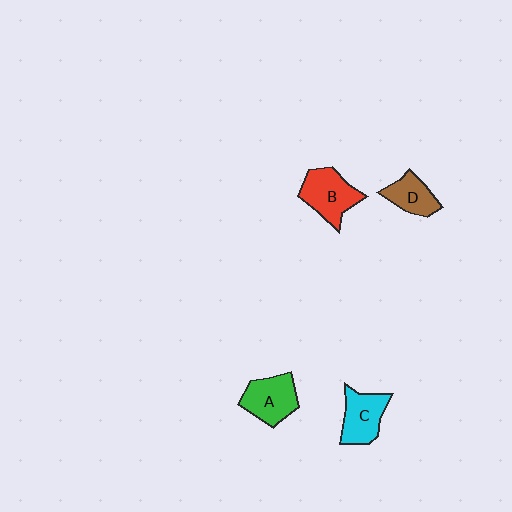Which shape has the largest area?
Shape B (red).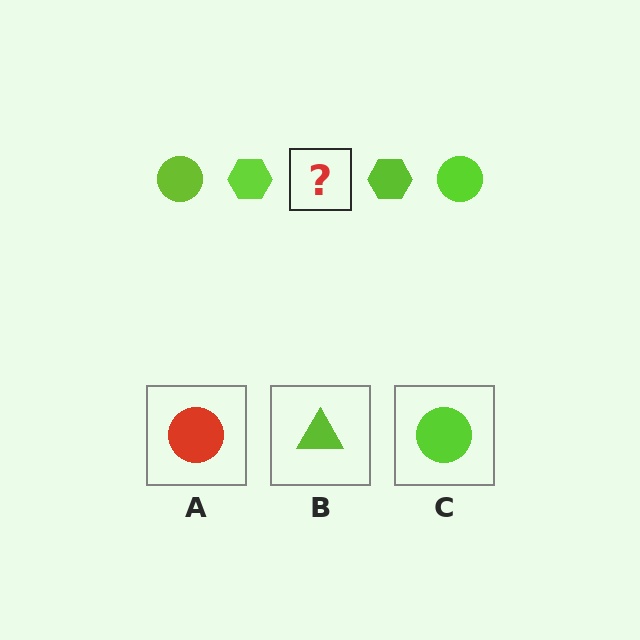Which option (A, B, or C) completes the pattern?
C.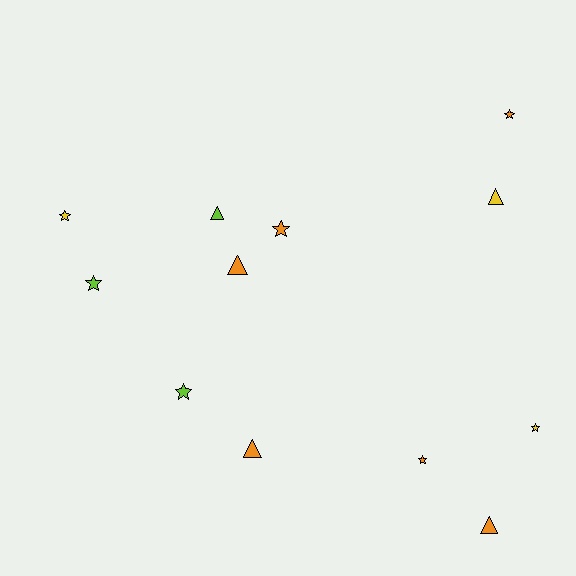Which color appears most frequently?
Orange, with 6 objects.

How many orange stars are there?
There are 3 orange stars.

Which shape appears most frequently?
Star, with 7 objects.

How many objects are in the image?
There are 12 objects.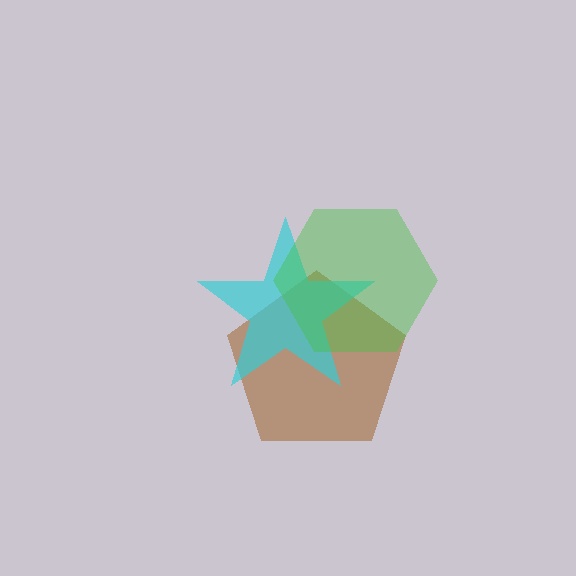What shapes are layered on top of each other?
The layered shapes are: a brown pentagon, a cyan star, a green hexagon.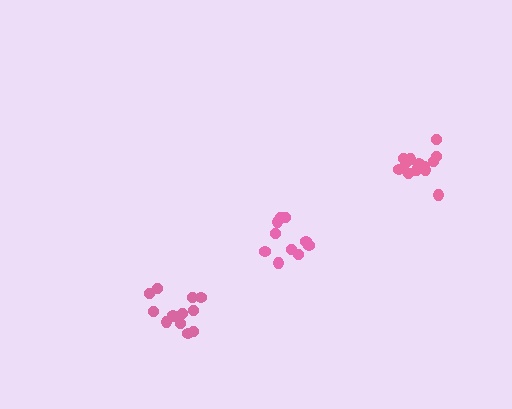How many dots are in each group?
Group 1: 10 dots, Group 2: 13 dots, Group 3: 13 dots (36 total).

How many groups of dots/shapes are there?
There are 3 groups.